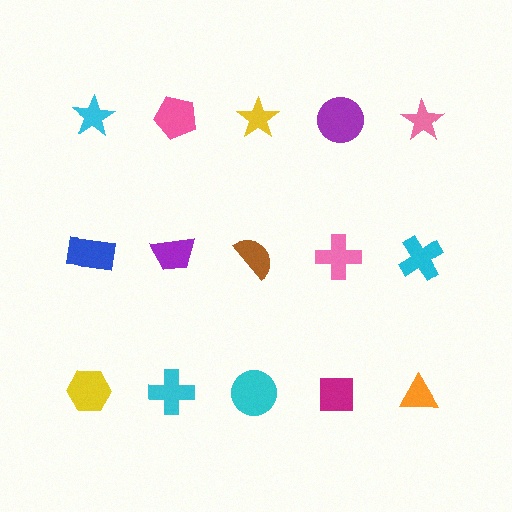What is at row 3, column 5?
An orange triangle.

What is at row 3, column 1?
A yellow hexagon.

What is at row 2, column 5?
A cyan cross.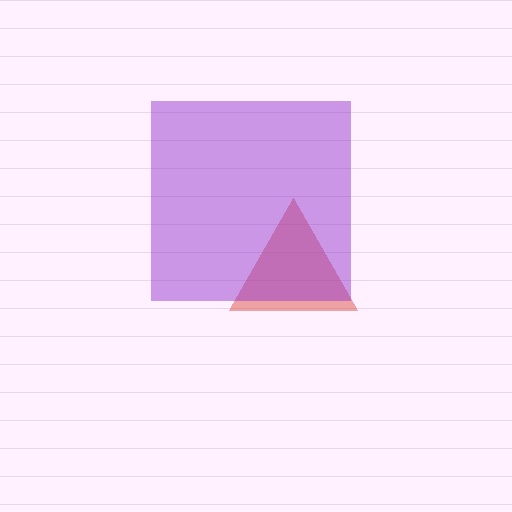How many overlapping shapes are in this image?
There are 2 overlapping shapes in the image.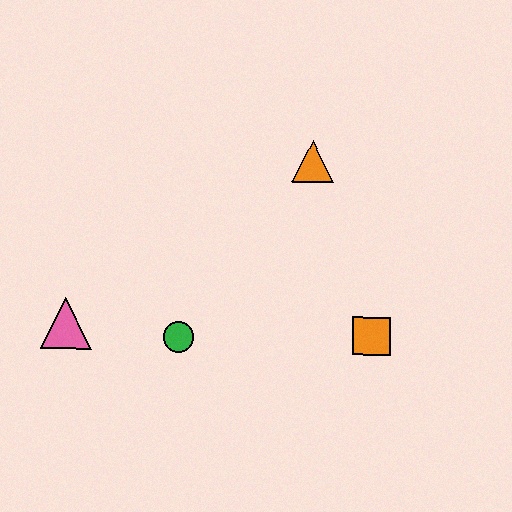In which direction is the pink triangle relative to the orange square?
The pink triangle is to the left of the orange square.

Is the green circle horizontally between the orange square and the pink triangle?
Yes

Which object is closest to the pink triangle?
The green circle is closest to the pink triangle.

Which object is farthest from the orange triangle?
The pink triangle is farthest from the orange triangle.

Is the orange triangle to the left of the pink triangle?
No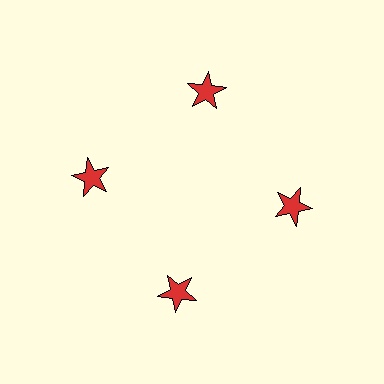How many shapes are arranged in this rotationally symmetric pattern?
There are 4 shapes, arranged in 4 groups of 1.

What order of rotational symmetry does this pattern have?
This pattern has 4-fold rotational symmetry.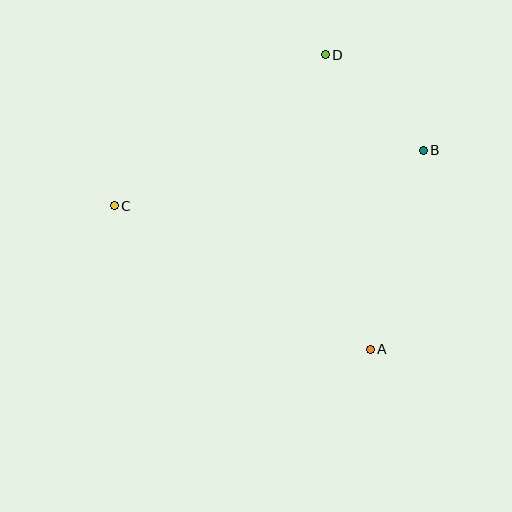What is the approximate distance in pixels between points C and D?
The distance between C and D is approximately 259 pixels.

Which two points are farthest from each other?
Points B and C are farthest from each other.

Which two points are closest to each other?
Points B and D are closest to each other.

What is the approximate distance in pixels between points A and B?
The distance between A and B is approximately 206 pixels.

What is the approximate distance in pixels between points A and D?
The distance between A and D is approximately 298 pixels.